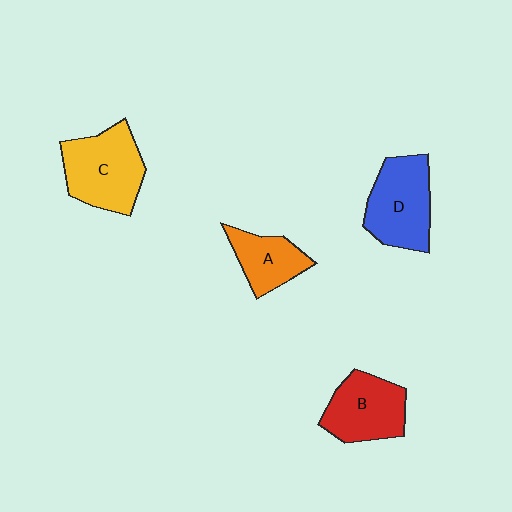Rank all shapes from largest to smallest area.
From largest to smallest: C (yellow), D (blue), B (red), A (orange).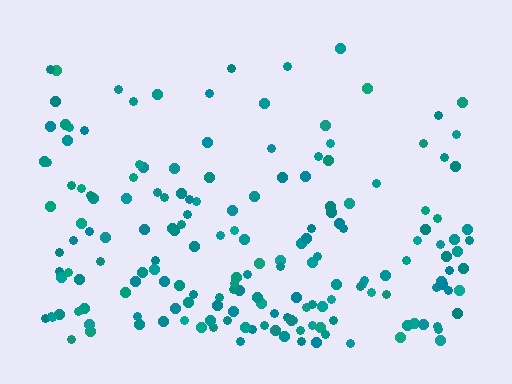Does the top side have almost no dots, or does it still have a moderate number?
Still a moderate number, just noticeably fewer than the bottom.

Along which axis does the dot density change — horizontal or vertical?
Vertical.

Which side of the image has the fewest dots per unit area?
The top.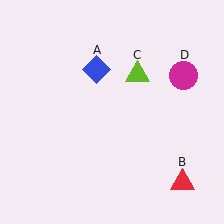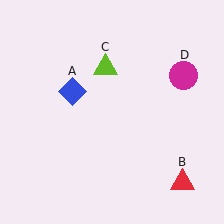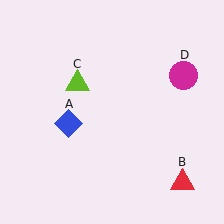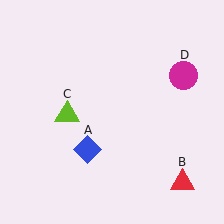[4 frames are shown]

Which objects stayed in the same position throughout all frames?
Red triangle (object B) and magenta circle (object D) remained stationary.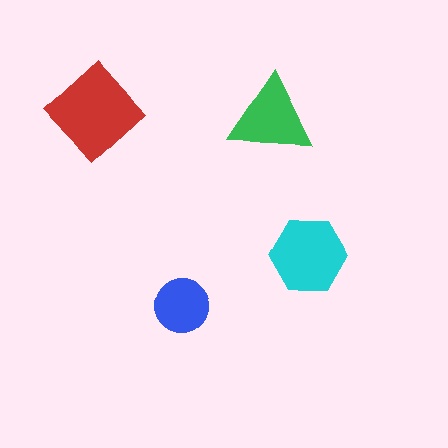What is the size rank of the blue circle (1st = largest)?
4th.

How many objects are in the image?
There are 4 objects in the image.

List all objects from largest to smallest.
The red diamond, the cyan hexagon, the green triangle, the blue circle.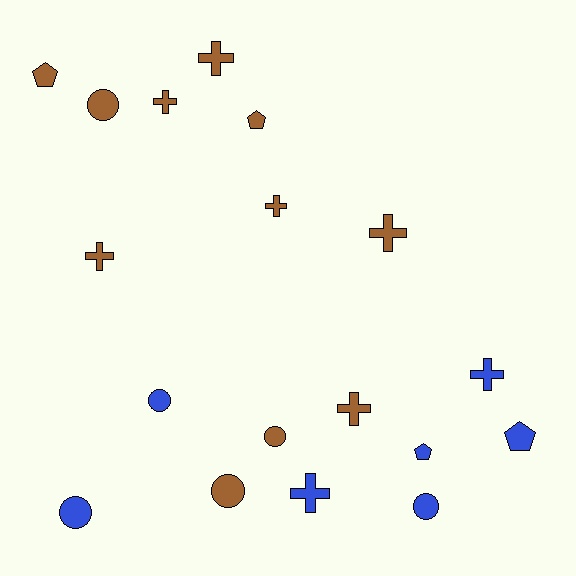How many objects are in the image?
There are 18 objects.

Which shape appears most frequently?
Cross, with 8 objects.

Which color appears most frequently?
Brown, with 11 objects.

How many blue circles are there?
There are 3 blue circles.